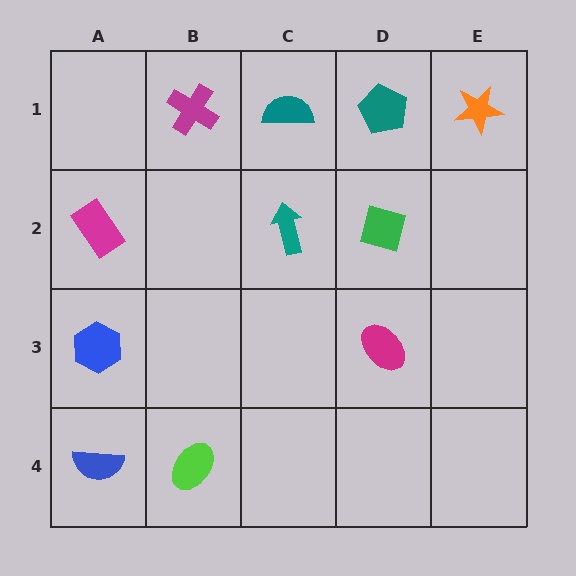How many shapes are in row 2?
3 shapes.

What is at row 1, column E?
An orange star.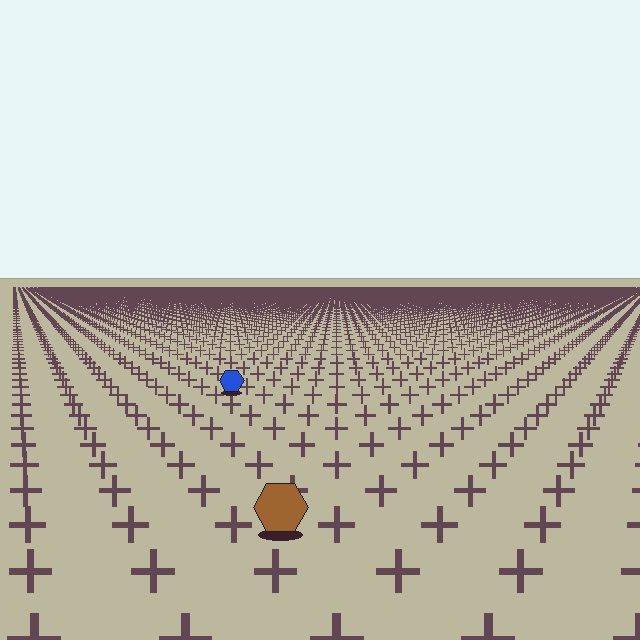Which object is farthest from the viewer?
The blue hexagon is farthest from the viewer. It appears smaller and the ground texture around it is denser.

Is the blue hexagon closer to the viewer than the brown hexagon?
No. The brown hexagon is closer — you can tell from the texture gradient: the ground texture is coarser near it.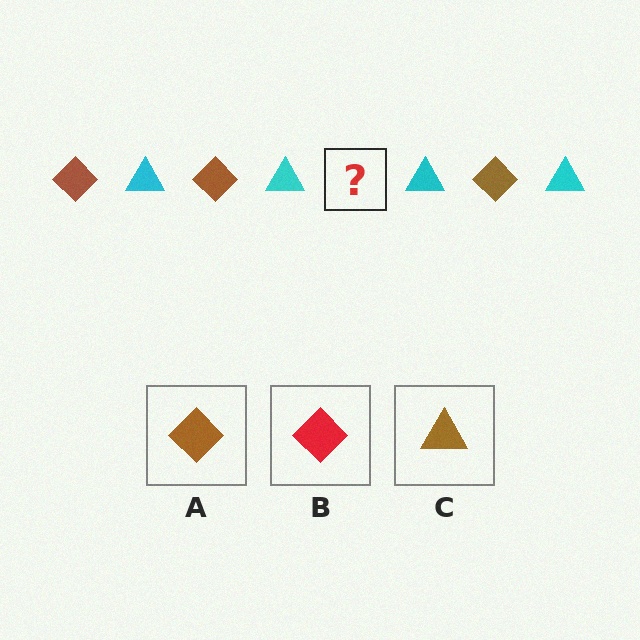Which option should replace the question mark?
Option A.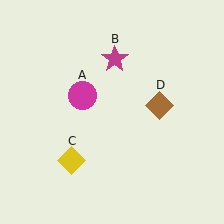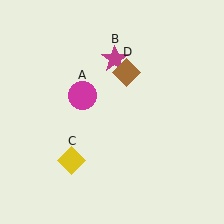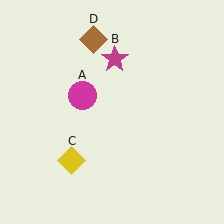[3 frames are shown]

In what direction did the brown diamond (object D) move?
The brown diamond (object D) moved up and to the left.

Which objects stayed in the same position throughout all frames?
Magenta circle (object A) and magenta star (object B) and yellow diamond (object C) remained stationary.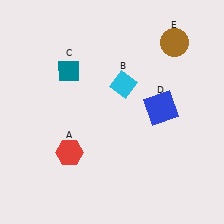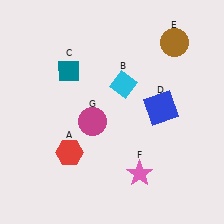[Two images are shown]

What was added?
A pink star (F), a magenta circle (G) were added in Image 2.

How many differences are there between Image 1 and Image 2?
There are 2 differences between the two images.